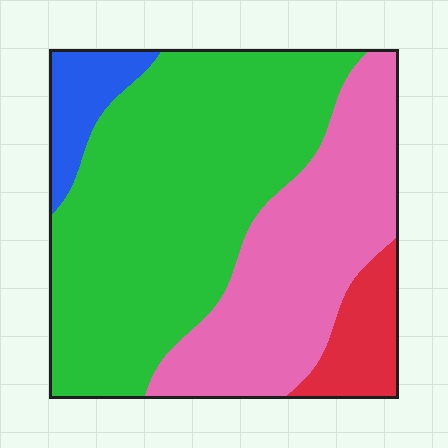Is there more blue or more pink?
Pink.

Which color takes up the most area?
Green, at roughly 55%.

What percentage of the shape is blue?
Blue covers around 5% of the shape.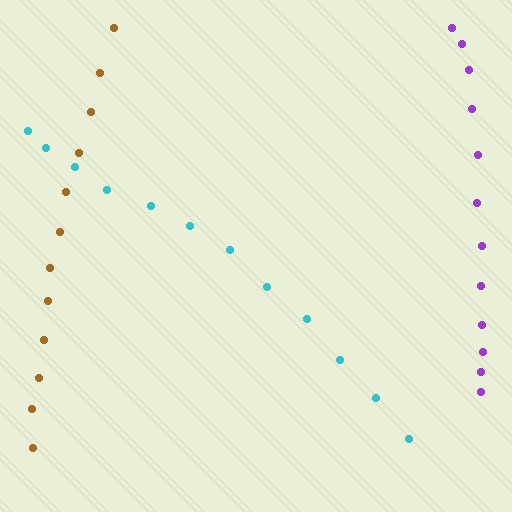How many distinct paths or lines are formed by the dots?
There are 3 distinct paths.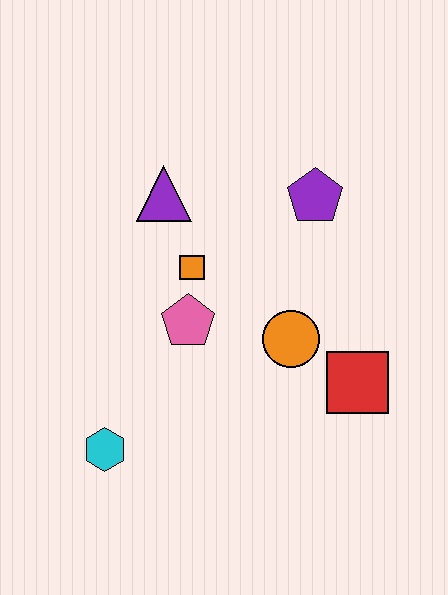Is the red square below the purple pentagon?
Yes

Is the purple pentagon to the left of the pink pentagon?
No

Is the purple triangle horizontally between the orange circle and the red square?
No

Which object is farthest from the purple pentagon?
The cyan hexagon is farthest from the purple pentagon.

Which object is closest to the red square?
The orange circle is closest to the red square.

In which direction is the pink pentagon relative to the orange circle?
The pink pentagon is to the left of the orange circle.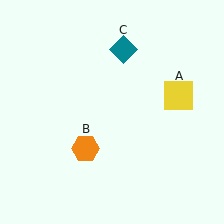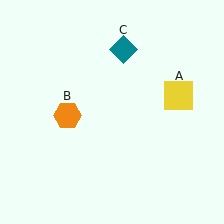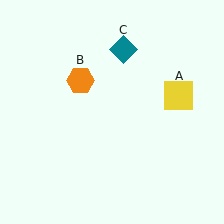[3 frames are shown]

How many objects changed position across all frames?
1 object changed position: orange hexagon (object B).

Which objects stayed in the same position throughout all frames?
Yellow square (object A) and teal diamond (object C) remained stationary.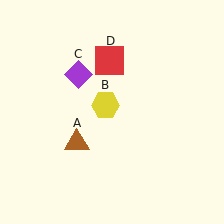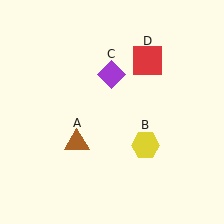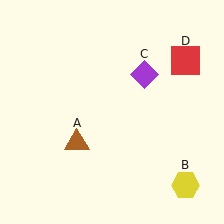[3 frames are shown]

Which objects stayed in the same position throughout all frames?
Brown triangle (object A) remained stationary.